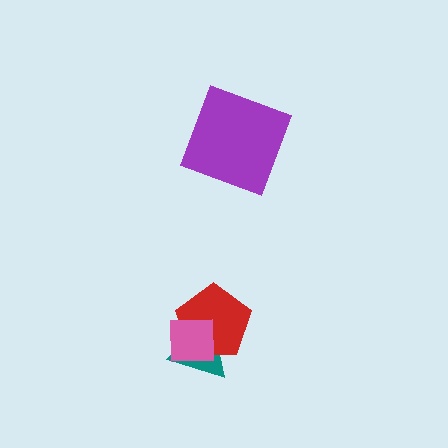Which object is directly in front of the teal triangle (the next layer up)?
The red pentagon is directly in front of the teal triangle.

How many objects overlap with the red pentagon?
2 objects overlap with the red pentagon.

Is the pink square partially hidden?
No, no other shape covers it.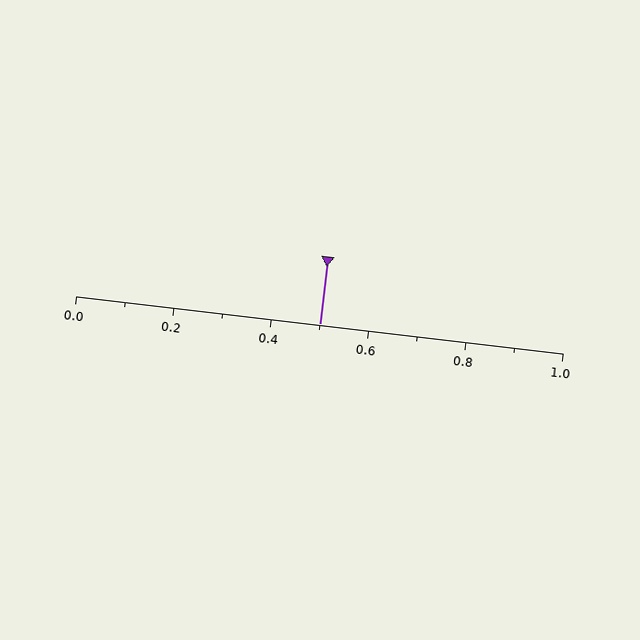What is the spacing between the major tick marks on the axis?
The major ticks are spaced 0.2 apart.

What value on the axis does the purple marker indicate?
The marker indicates approximately 0.5.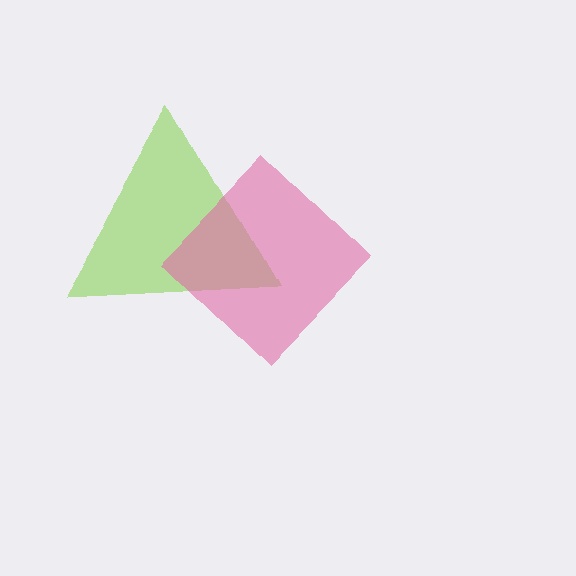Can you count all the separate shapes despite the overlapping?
Yes, there are 2 separate shapes.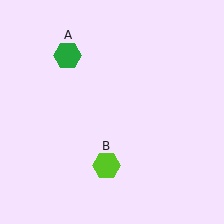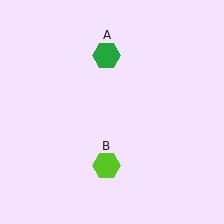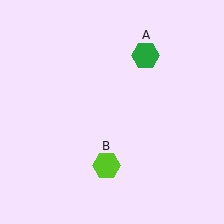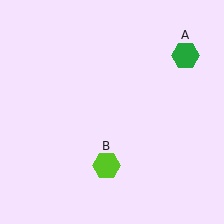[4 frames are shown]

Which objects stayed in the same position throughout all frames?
Lime hexagon (object B) remained stationary.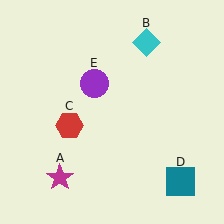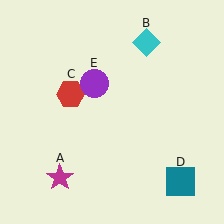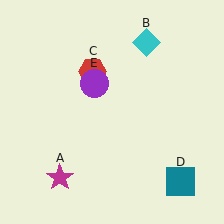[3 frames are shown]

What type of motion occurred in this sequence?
The red hexagon (object C) rotated clockwise around the center of the scene.